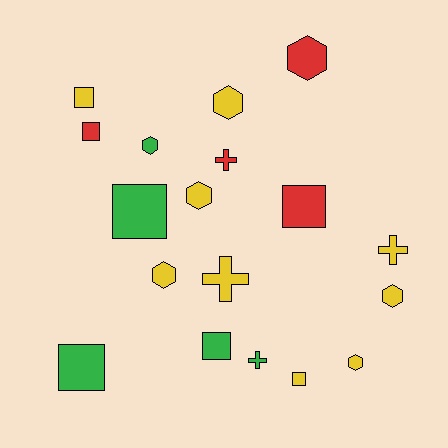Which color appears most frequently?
Yellow, with 9 objects.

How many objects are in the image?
There are 18 objects.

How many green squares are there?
There are 3 green squares.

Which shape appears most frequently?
Hexagon, with 7 objects.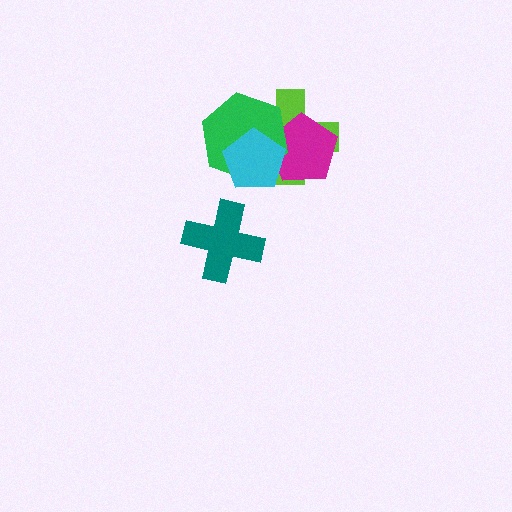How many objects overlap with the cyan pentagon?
3 objects overlap with the cyan pentagon.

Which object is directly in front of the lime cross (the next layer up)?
The magenta pentagon is directly in front of the lime cross.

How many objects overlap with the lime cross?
3 objects overlap with the lime cross.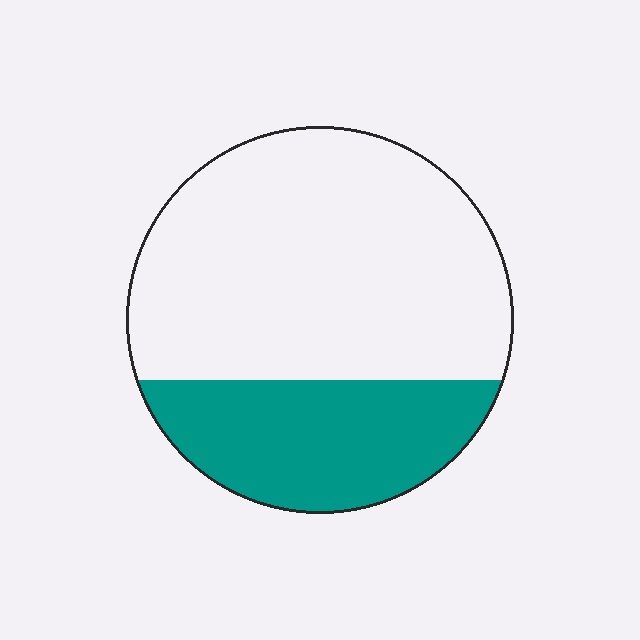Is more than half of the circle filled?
No.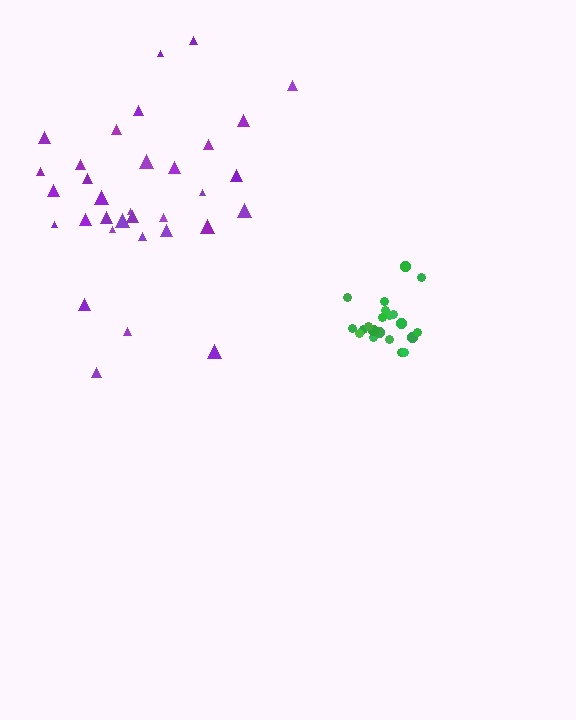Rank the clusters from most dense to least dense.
green, purple.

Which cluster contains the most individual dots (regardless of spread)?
Purple (33).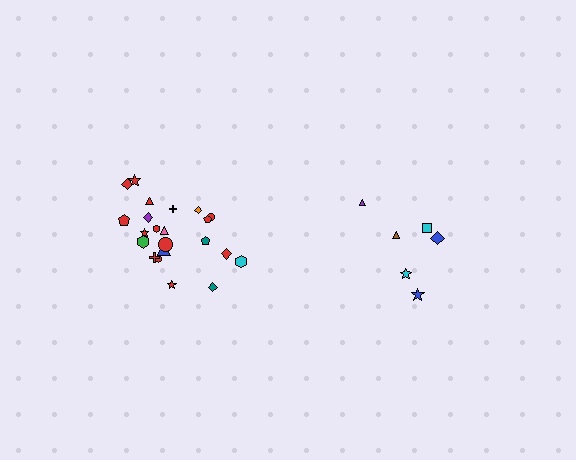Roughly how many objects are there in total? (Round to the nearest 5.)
Roughly 30 objects in total.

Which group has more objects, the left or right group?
The left group.